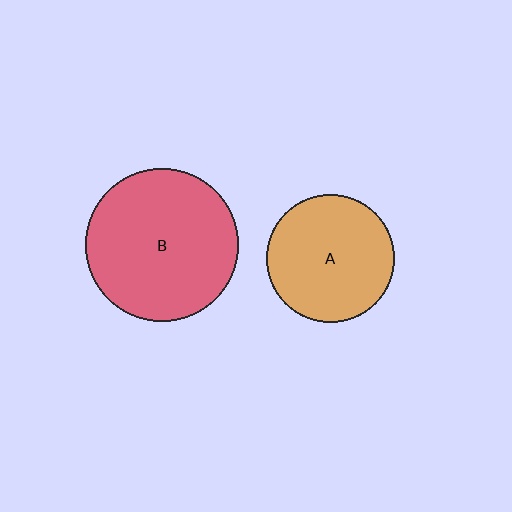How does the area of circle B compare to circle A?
Approximately 1.4 times.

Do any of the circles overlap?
No, none of the circles overlap.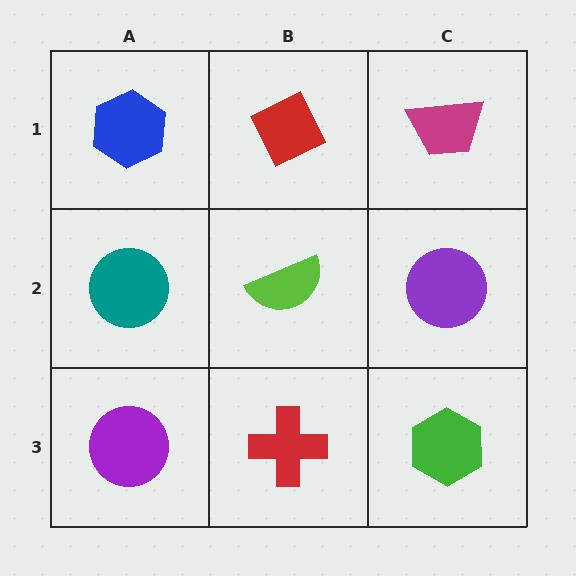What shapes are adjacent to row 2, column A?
A blue hexagon (row 1, column A), a purple circle (row 3, column A), a lime semicircle (row 2, column B).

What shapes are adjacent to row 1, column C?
A purple circle (row 2, column C), a red diamond (row 1, column B).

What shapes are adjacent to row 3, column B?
A lime semicircle (row 2, column B), a purple circle (row 3, column A), a green hexagon (row 3, column C).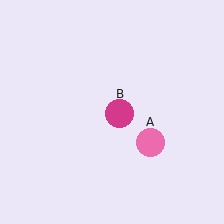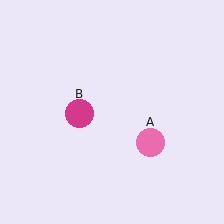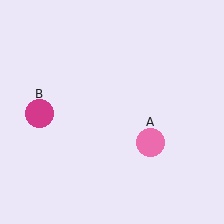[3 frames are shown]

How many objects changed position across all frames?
1 object changed position: magenta circle (object B).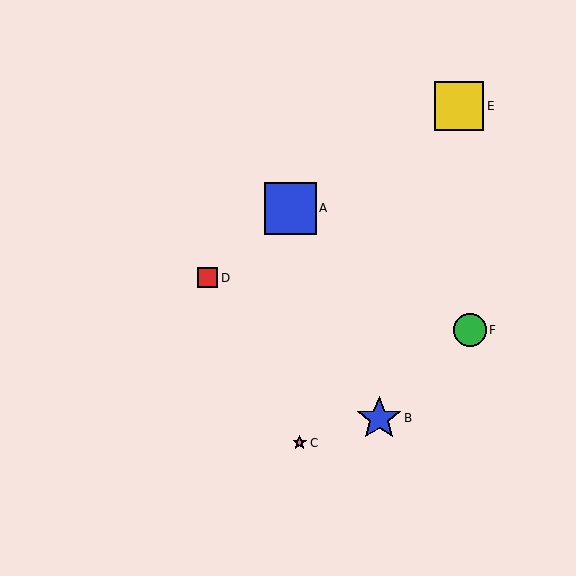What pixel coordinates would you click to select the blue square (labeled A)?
Click at (290, 208) to select the blue square A.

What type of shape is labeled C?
Shape C is a pink star.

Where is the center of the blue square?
The center of the blue square is at (290, 208).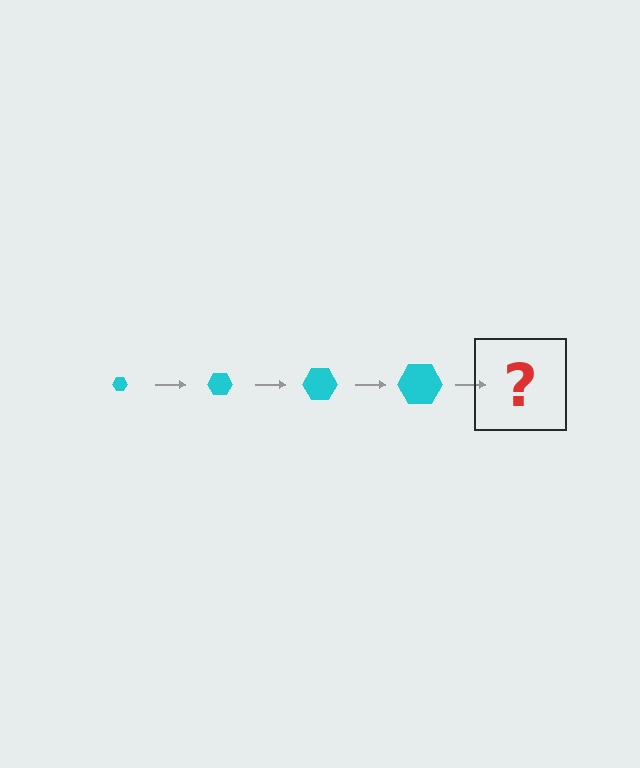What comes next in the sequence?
The next element should be a cyan hexagon, larger than the previous one.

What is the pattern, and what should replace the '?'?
The pattern is that the hexagon gets progressively larger each step. The '?' should be a cyan hexagon, larger than the previous one.